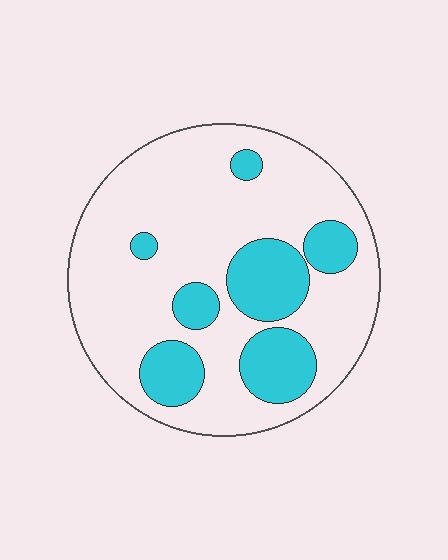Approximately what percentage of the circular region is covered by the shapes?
Approximately 25%.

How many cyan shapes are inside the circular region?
7.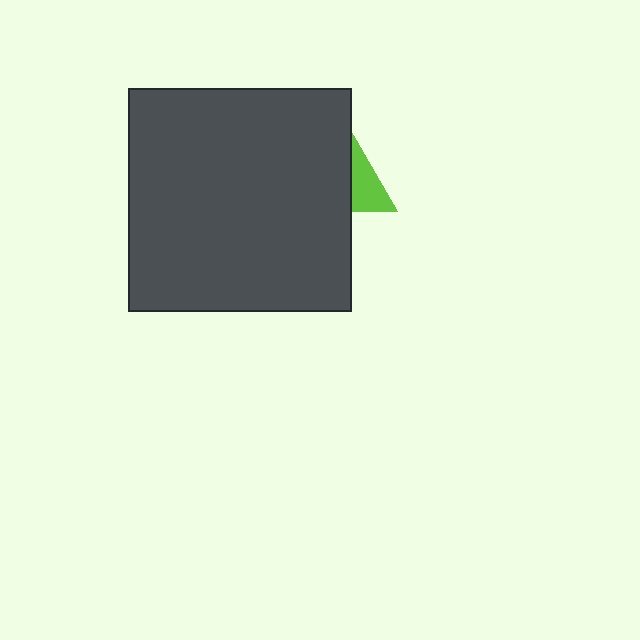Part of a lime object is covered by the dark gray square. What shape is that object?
It is a triangle.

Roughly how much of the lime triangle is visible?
A small part of it is visible (roughly 30%).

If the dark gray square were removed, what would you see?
You would see the complete lime triangle.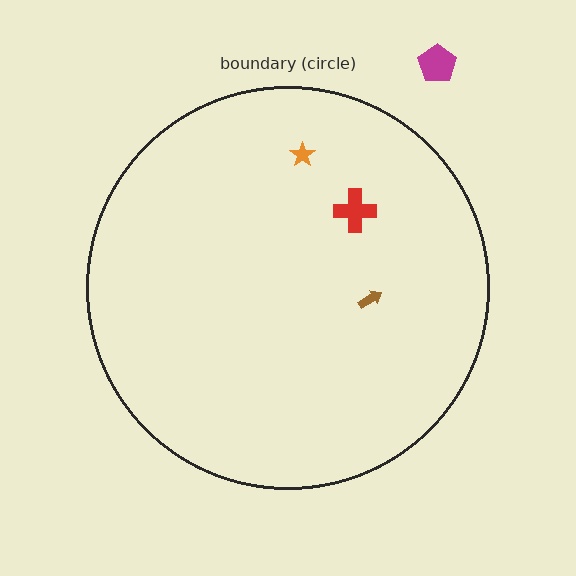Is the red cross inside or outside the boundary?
Inside.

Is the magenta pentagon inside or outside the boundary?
Outside.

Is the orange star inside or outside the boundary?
Inside.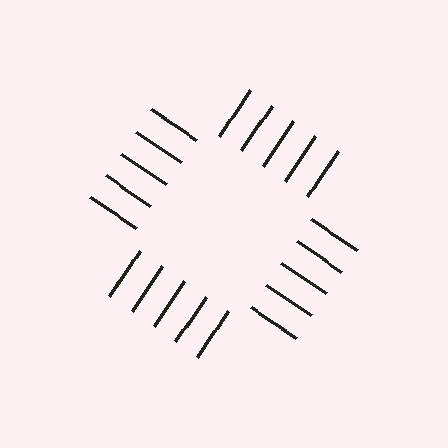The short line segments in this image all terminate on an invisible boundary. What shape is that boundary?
An illusory square — the line segments terminate on its edges but no continuous stroke is drawn.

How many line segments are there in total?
20 — 5 along each of the 4 edges.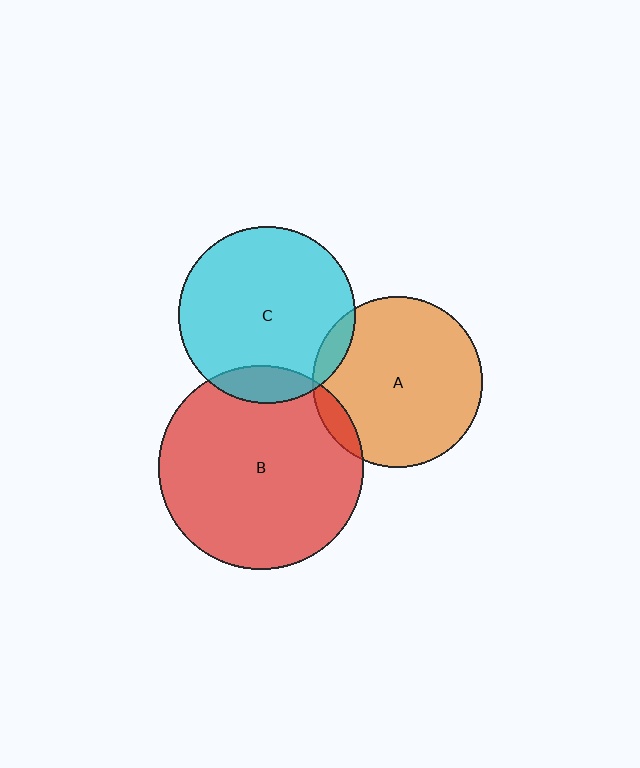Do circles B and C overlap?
Yes.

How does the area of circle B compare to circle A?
Approximately 1.4 times.